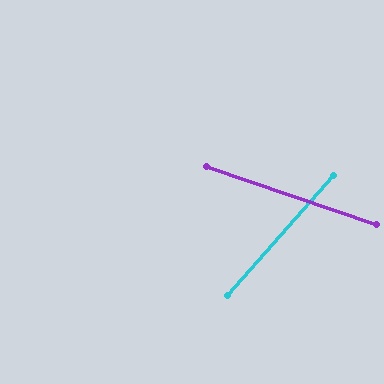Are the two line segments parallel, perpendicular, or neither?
Neither parallel nor perpendicular — they differ by about 68°.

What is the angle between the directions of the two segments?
Approximately 68 degrees.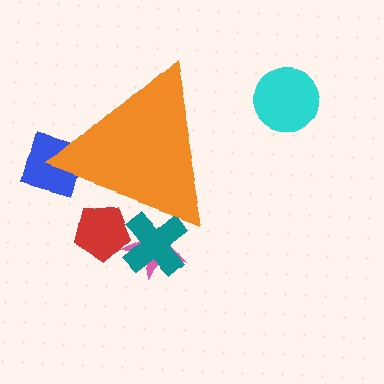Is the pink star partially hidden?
Yes, the pink star is partially hidden behind the orange triangle.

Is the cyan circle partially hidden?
No, the cyan circle is fully visible.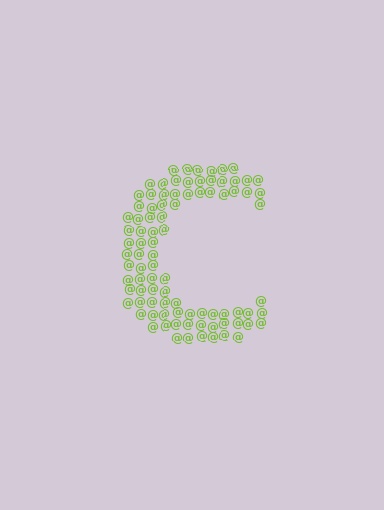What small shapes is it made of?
It is made of small at signs.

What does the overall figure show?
The overall figure shows the letter C.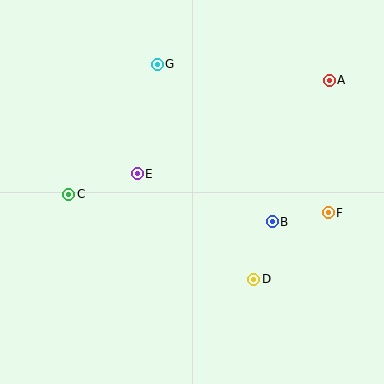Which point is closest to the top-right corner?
Point A is closest to the top-right corner.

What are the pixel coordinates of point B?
Point B is at (272, 222).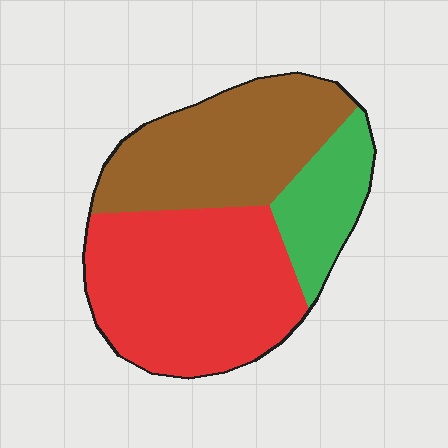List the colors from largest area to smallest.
From largest to smallest: red, brown, green.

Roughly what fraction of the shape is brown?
Brown covers roughly 35% of the shape.